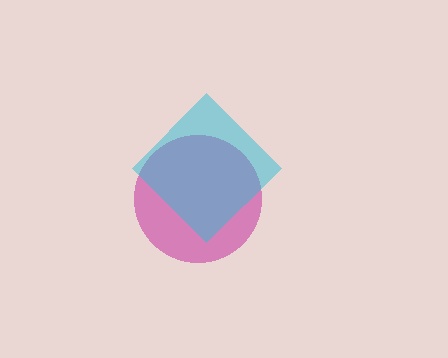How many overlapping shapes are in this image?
There are 2 overlapping shapes in the image.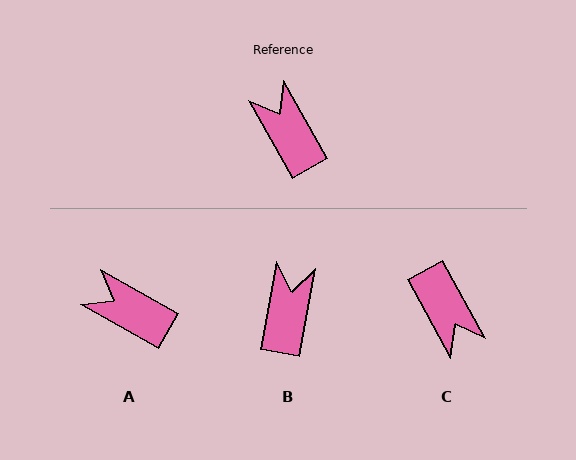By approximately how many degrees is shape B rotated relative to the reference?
Approximately 40 degrees clockwise.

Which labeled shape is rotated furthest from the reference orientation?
C, about 179 degrees away.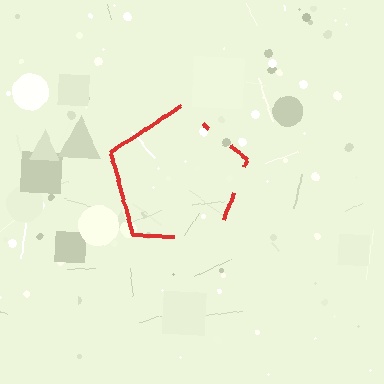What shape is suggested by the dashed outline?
The dashed outline suggests a pentagon.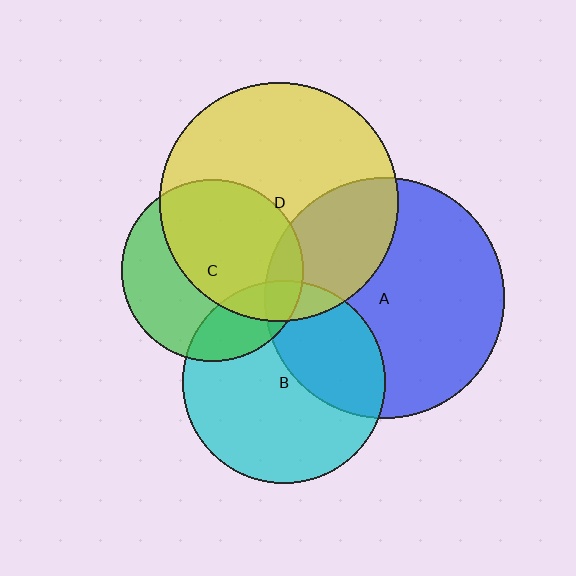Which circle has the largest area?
Circle A (blue).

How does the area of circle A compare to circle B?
Approximately 1.4 times.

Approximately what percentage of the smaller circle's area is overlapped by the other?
Approximately 10%.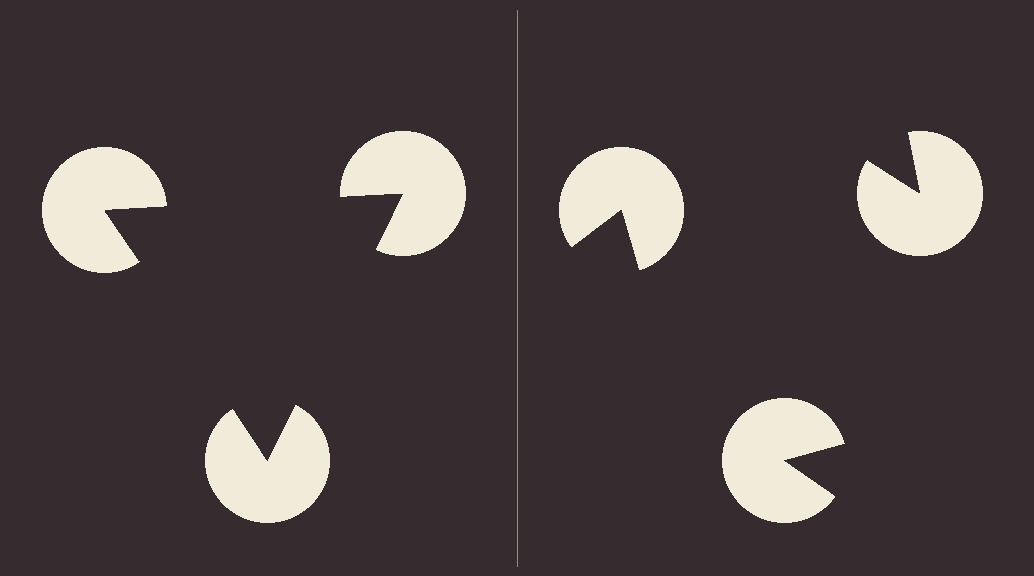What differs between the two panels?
The pac-man discs are positioned identically on both sides; only the wedge orientations differ. On the left they align to a triangle; on the right they are misaligned.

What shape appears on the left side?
An illusory triangle.